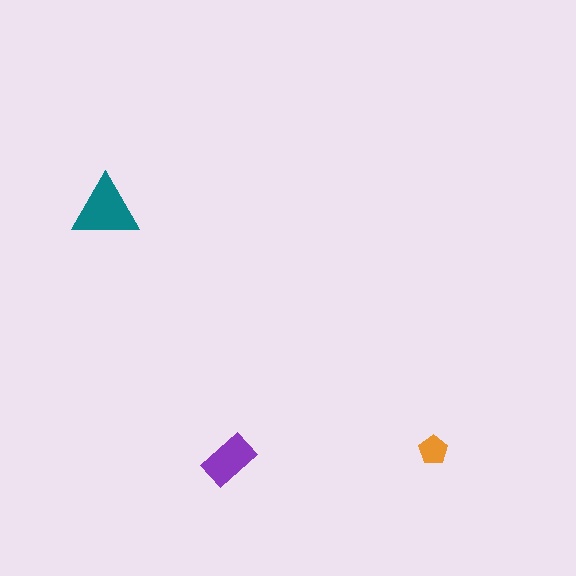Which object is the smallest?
The orange pentagon.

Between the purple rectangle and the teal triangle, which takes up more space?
The teal triangle.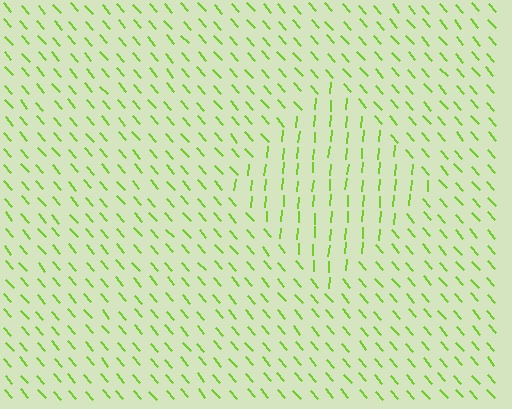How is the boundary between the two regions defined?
The boundary is defined purely by a change in line orientation (approximately 45 degrees difference). All lines are the same color and thickness.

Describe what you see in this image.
The image is filled with small lime line segments. A diamond region in the image has lines oriented differently from the surrounding lines, creating a visible texture boundary.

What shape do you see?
I see a diamond.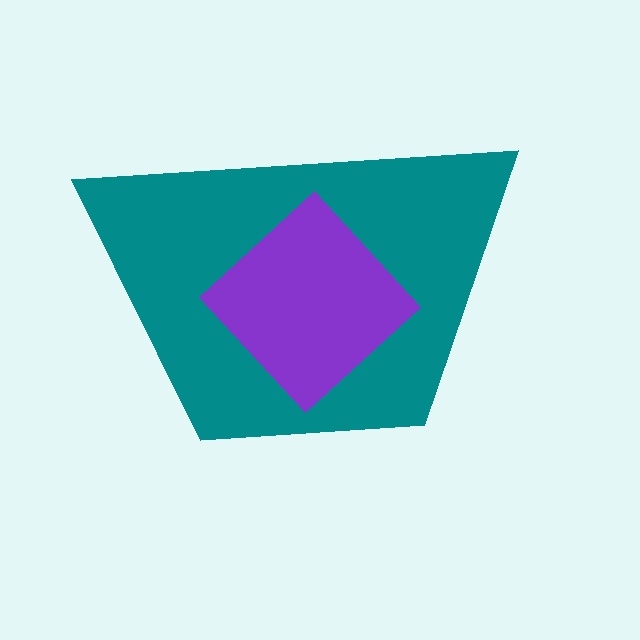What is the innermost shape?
The purple diamond.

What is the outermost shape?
The teal trapezoid.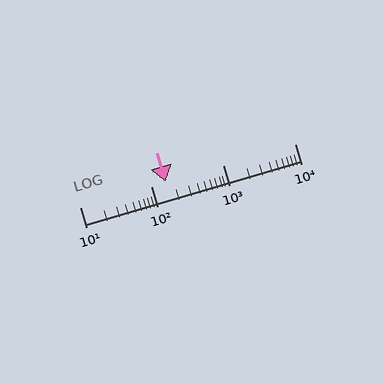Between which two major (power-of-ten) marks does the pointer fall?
The pointer is between 100 and 1000.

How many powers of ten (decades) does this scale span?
The scale spans 3 decades, from 10 to 10000.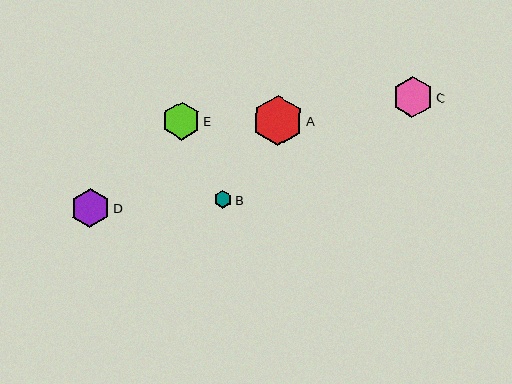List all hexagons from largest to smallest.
From largest to smallest: A, C, D, E, B.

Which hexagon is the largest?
Hexagon A is the largest with a size of approximately 50 pixels.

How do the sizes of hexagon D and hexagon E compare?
Hexagon D and hexagon E are approximately the same size.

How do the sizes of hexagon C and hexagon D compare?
Hexagon C and hexagon D are approximately the same size.